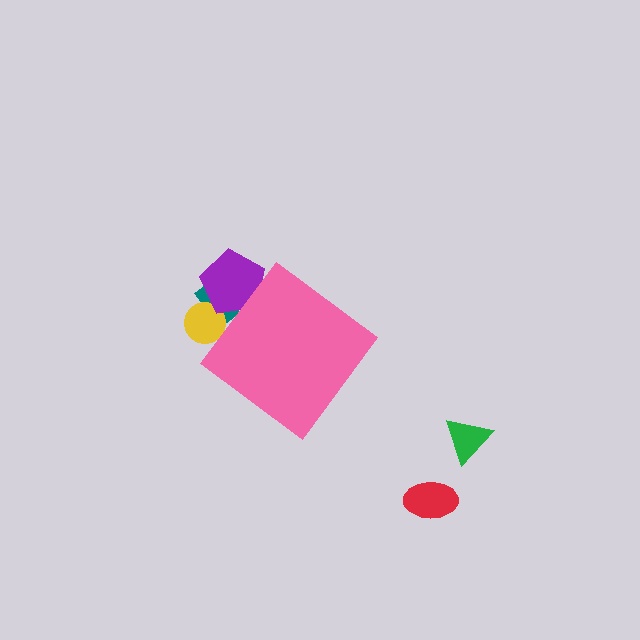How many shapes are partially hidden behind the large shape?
3 shapes are partially hidden.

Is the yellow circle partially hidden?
Yes, the yellow circle is partially hidden behind the pink diamond.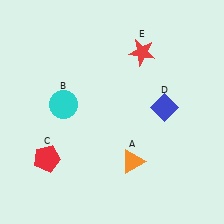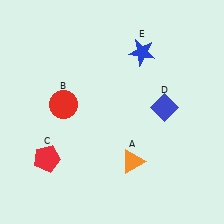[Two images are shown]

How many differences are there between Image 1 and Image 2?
There are 2 differences between the two images.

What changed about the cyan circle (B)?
In Image 1, B is cyan. In Image 2, it changed to red.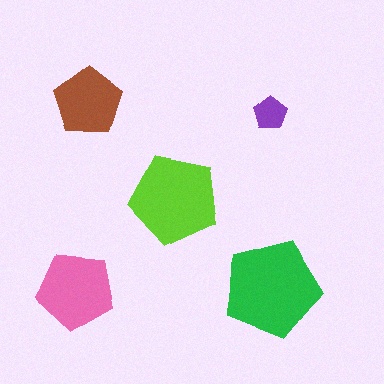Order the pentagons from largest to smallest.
the green one, the lime one, the pink one, the brown one, the purple one.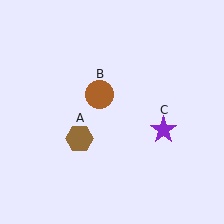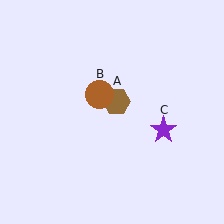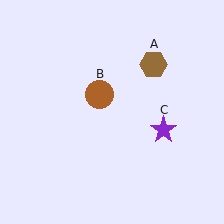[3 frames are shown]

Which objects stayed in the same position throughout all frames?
Brown circle (object B) and purple star (object C) remained stationary.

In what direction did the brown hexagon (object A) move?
The brown hexagon (object A) moved up and to the right.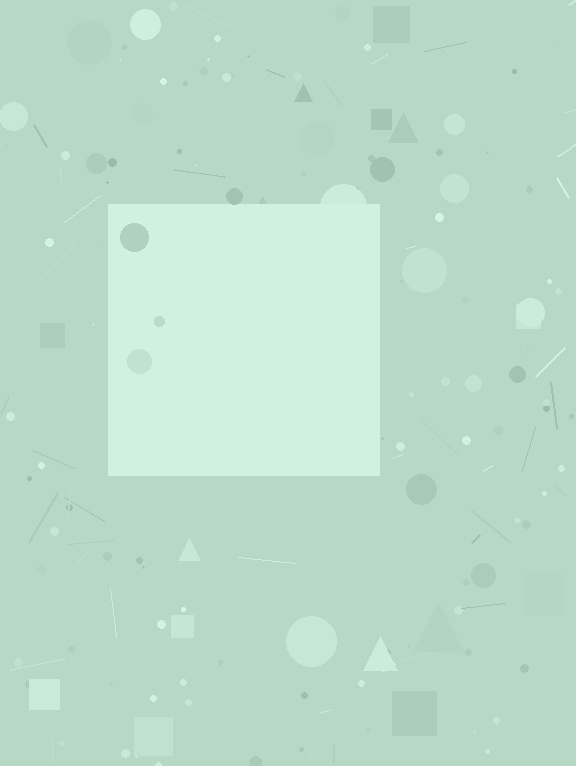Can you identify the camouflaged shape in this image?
The camouflaged shape is a square.